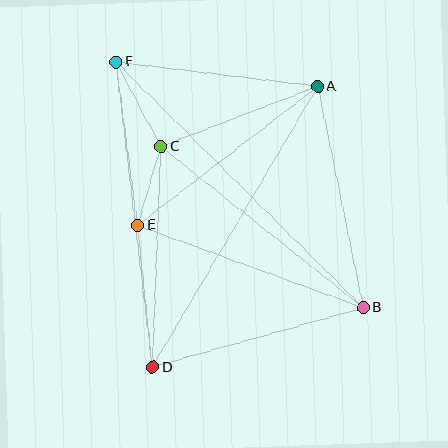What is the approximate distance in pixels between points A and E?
The distance between A and E is approximately 227 pixels.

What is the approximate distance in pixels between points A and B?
The distance between A and B is approximately 226 pixels.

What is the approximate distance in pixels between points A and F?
The distance between A and F is approximately 203 pixels.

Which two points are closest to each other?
Points C and E are closest to each other.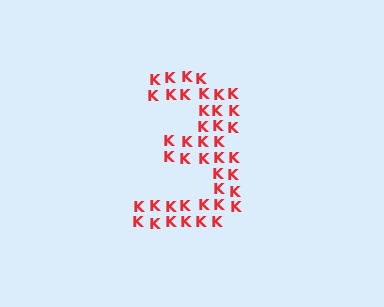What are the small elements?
The small elements are letter K's.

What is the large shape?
The large shape is the digit 3.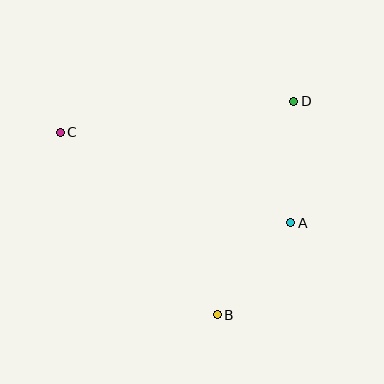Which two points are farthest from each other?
Points A and C are farthest from each other.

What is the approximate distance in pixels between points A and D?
The distance between A and D is approximately 122 pixels.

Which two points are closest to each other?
Points A and B are closest to each other.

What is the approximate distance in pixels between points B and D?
The distance between B and D is approximately 227 pixels.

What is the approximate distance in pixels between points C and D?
The distance between C and D is approximately 235 pixels.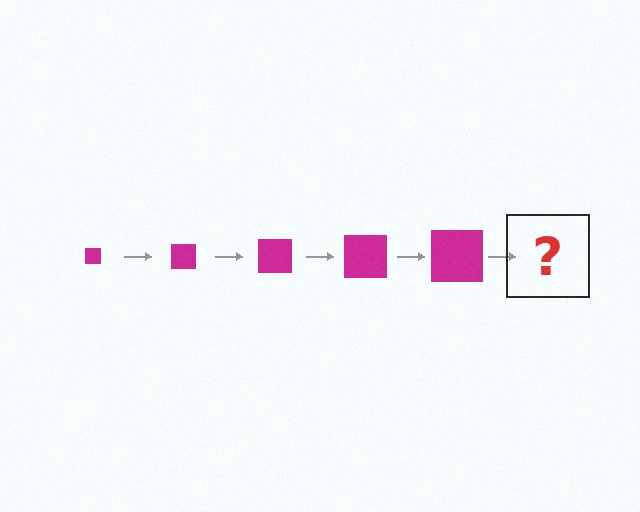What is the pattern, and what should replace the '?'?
The pattern is that the square gets progressively larger each step. The '?' should be a magenta square, larger than the previous one.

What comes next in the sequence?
The next element should be a magenta square, larger than the previous one.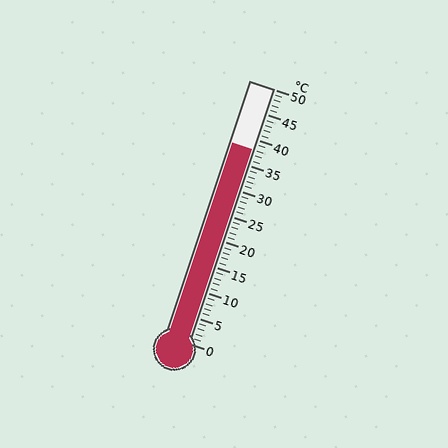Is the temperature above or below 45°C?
The temperature is below 45°C.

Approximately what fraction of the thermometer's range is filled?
The thermometer is filled to approximately 75% of its range.